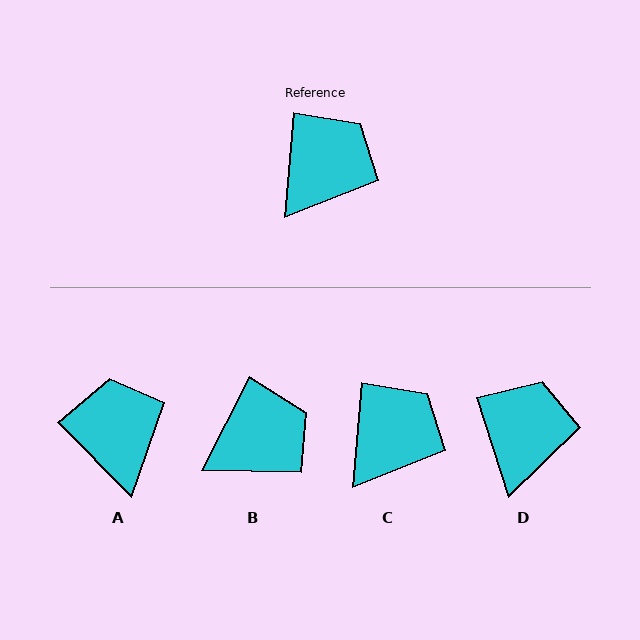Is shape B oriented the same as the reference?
No, it is off by about 22 degrees.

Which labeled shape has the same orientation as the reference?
C.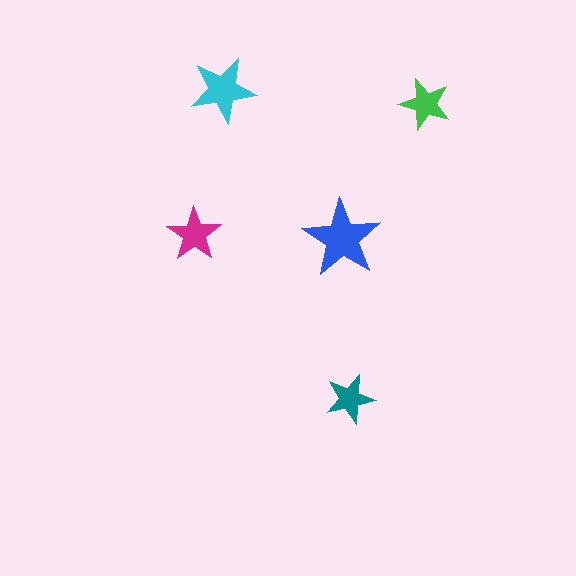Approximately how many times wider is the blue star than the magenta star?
About 1.5 times wider.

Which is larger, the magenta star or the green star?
The magenta one.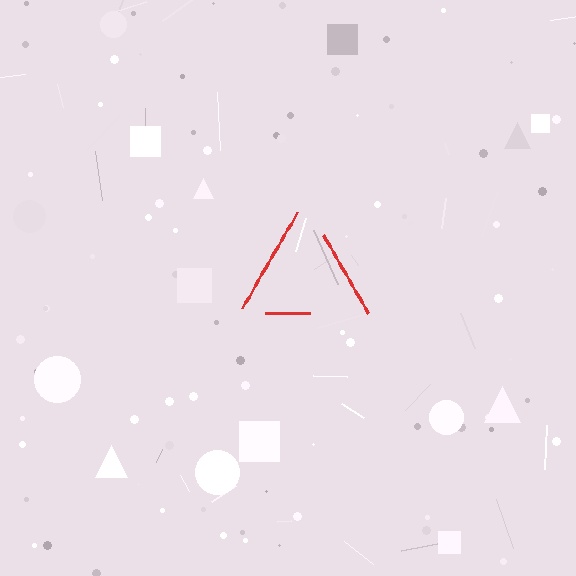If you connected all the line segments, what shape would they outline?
They would outline a triangle.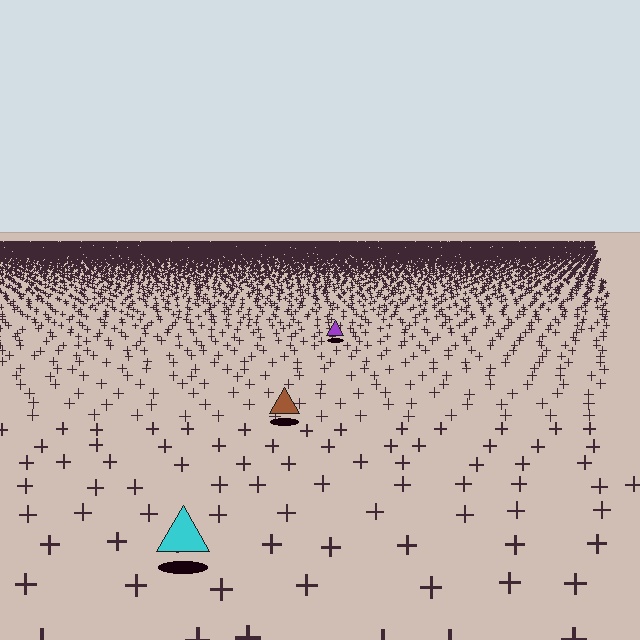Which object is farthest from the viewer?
The purple triangle is farthest from the viewer. It appears smaller and the ground texture around it is denser.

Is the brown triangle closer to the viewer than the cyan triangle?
No. The cyan triangle is closer — you can tell from the texture gradient: the ground texture is coarser near it.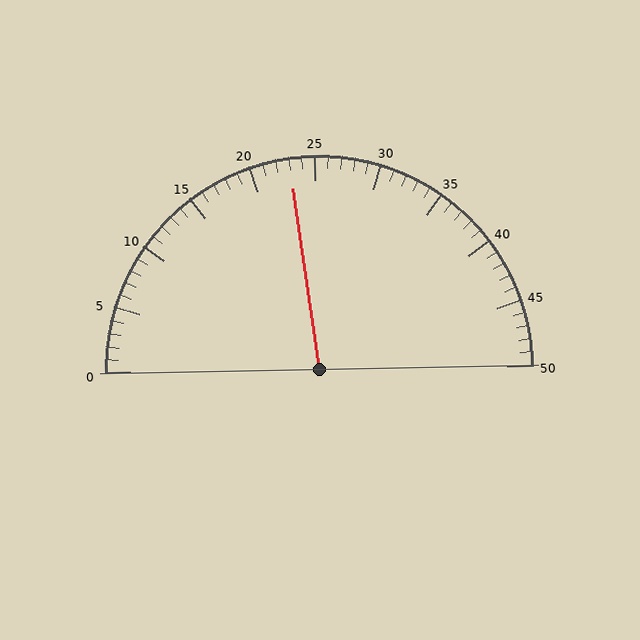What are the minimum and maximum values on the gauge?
The gauge ranges from 0 to 50.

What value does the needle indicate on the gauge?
The needle indicates approximately 23.